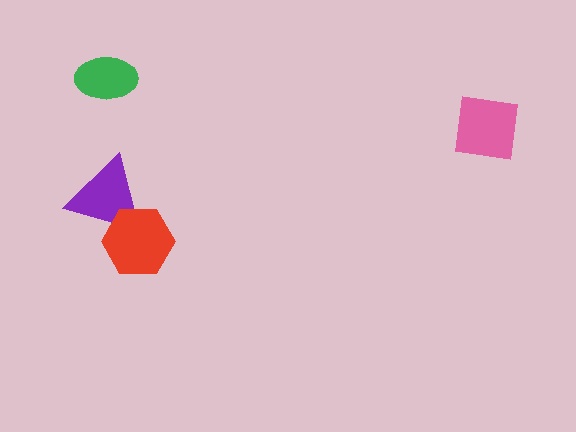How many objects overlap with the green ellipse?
0 objects overlap with the green ellipse.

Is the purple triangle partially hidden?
Yes, it is partially covered by another shape.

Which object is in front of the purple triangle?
The red hexagon is in front of the purple triangle.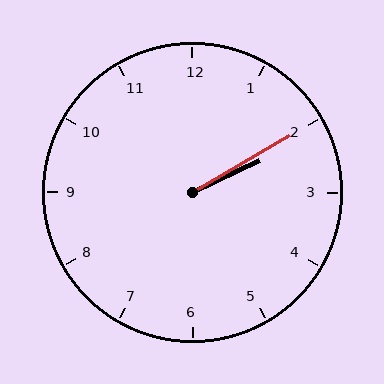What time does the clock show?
2:10.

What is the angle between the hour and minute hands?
Approximately 5 degrees.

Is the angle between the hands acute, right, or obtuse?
It is acute.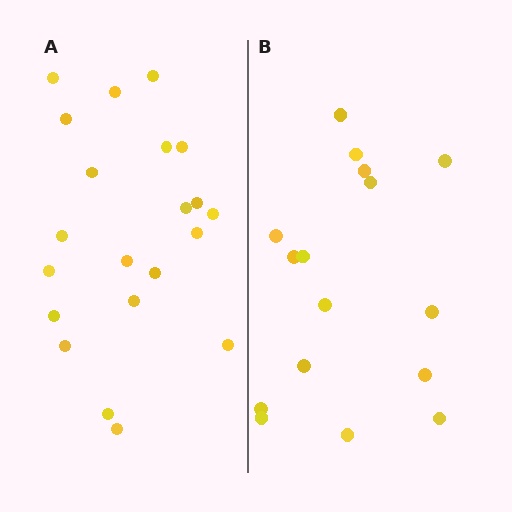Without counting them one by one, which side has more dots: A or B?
Region A (the left region) has more dots.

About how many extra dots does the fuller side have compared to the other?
Region A has about 5 more dots than region B.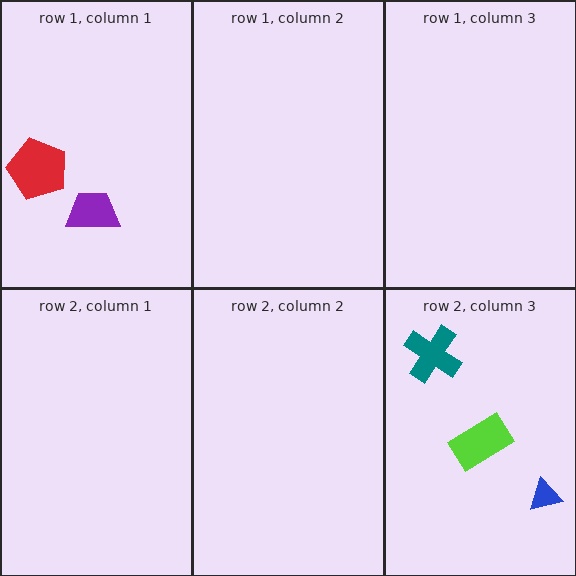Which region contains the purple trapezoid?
The row 1, column 1 region.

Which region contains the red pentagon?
The row 1, column 1 region.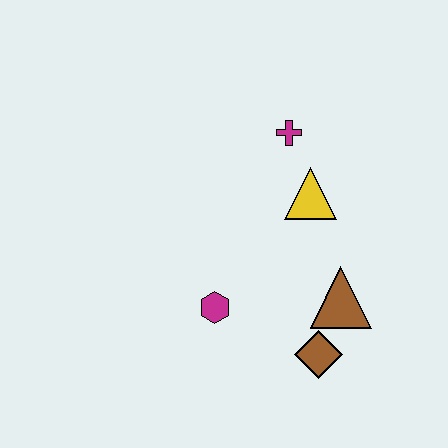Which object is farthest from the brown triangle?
The magenta cross is farthest from the brown triangle.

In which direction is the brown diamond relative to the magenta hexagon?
The brown diamond is to the right of the magenta hexagon.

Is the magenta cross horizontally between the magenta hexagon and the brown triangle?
Yes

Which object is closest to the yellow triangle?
The magenta cross is closest to the yellow triangle.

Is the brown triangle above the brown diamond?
Yes